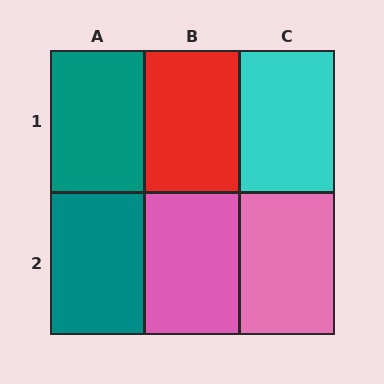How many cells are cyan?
1 cell is cyan.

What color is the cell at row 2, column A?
Teal.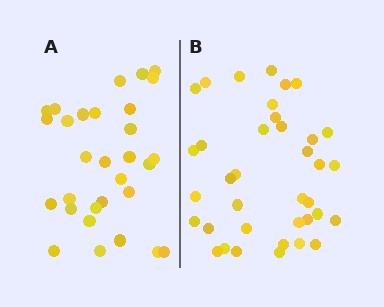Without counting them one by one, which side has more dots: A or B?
Region B (the right region) has more dots.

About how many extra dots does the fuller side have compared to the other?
Region B has roughly 8 or so more dots than region A.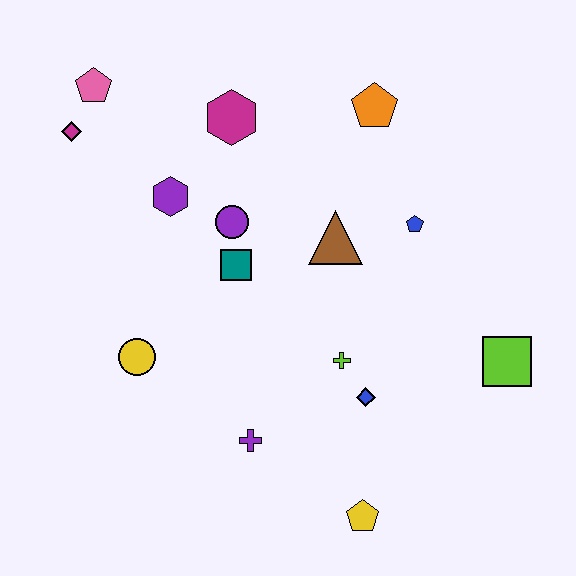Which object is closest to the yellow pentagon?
The blue diamond is closest to the yellow pentagon.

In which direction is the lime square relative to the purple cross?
The lime square is to the right of the purple cross.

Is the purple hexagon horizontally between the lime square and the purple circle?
No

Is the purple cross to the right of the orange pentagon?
No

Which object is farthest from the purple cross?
The pink pentagon is farthest from the purple cross.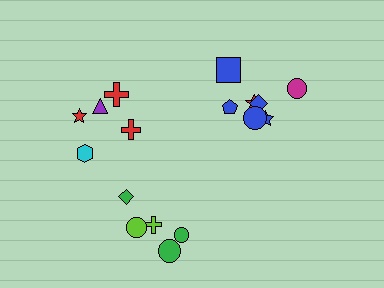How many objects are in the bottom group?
There are 5 objects.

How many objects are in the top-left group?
There are 5 objects.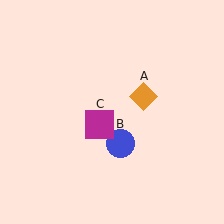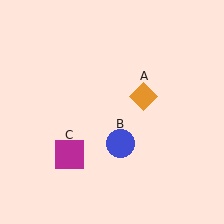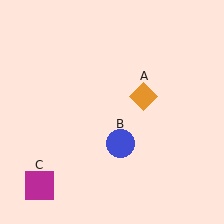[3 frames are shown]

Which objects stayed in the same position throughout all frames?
Orange diamond (object A) and blue circle (object B) remained stationary.